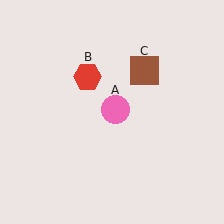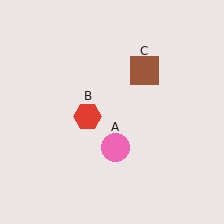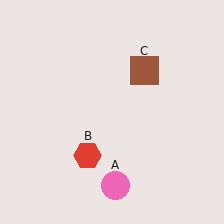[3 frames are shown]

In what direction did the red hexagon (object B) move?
The red hexagon (object B) moved down.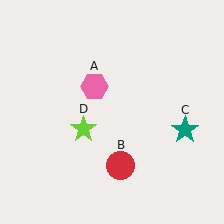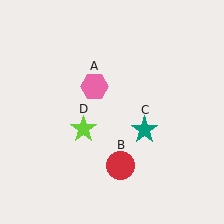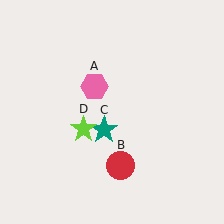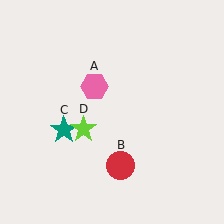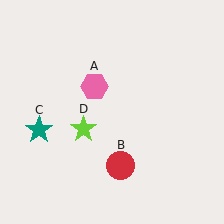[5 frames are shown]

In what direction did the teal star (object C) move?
The teal star (object C) moved left.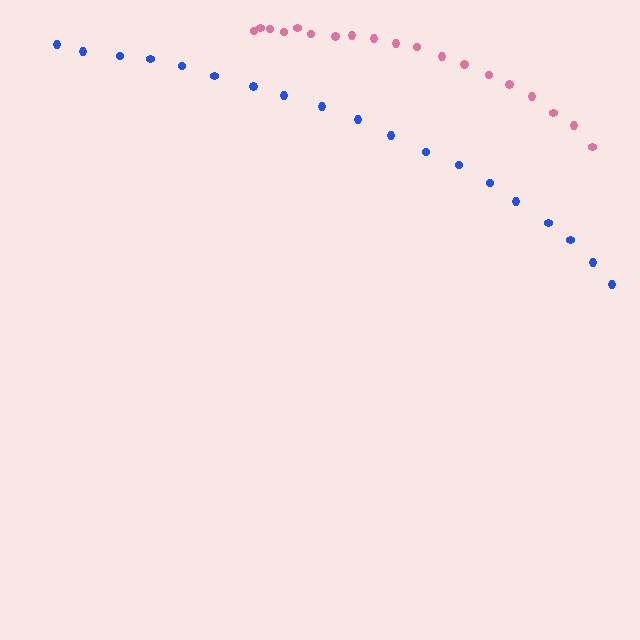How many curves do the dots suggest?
There are 2 distinct paths.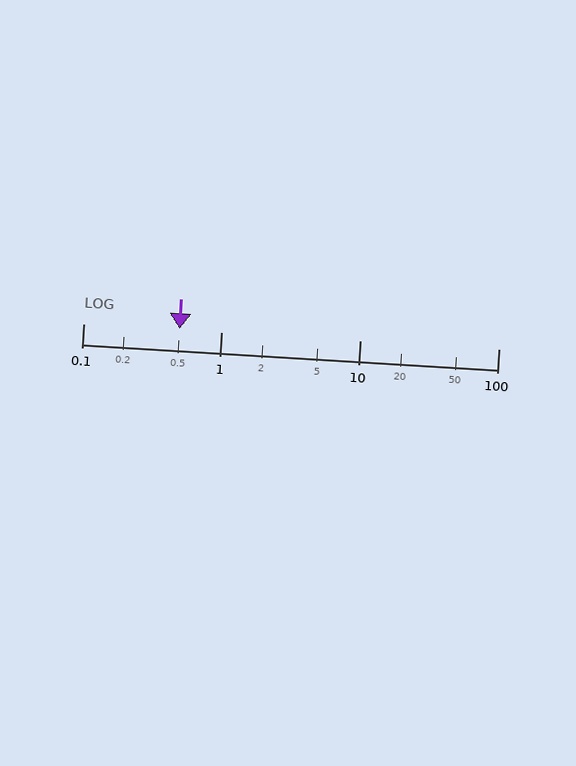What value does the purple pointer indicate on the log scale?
The pointer indicates approximately 0.5.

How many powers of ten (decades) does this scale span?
The scale spans 3 decades, from 0.1 to 100.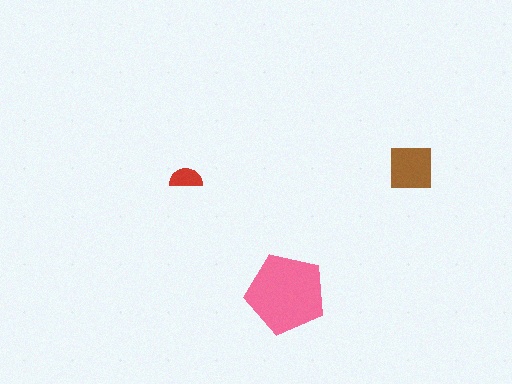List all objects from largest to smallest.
The pink pentagon, the brown square, the red semicircle.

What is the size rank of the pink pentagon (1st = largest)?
1st.